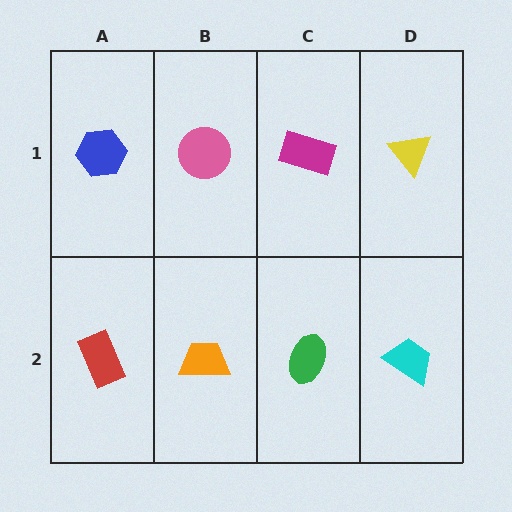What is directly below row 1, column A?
A red rectangle.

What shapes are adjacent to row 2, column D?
A yellow triangle (row 1, column D), a green ellipse (row 2, column C).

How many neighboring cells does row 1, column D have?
2.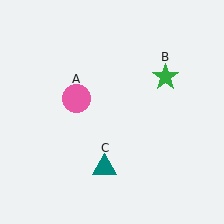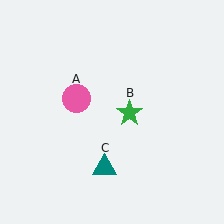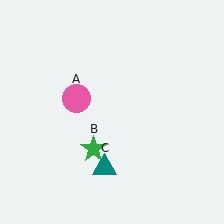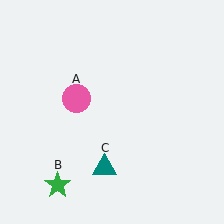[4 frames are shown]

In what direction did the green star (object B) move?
The green star (object B) moved down and to the left.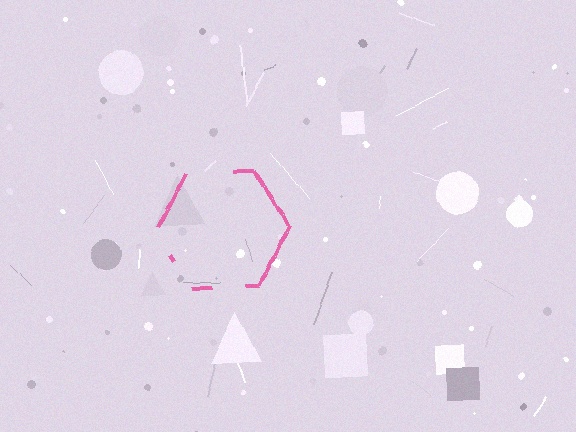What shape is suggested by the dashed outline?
The dashed outline suggests a hexagon.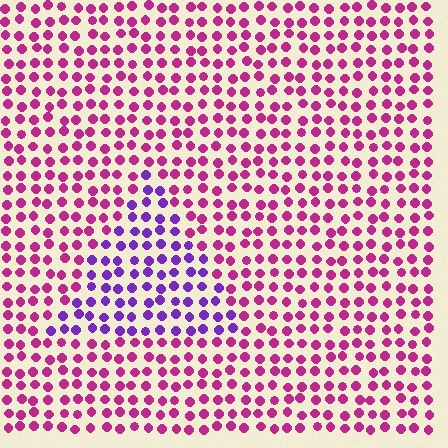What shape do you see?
I see a triangle.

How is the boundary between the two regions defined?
The boundary is defined purely by a slight shift in hue (about 47 degrees). Spacing, size, and orientation are identical on both sides.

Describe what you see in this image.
The image is filled with small magenta elements in a uniform arrangement. A triangle-shaped region is visible where the elements are tinted to a slightly different hue, forming a subtle color boundary.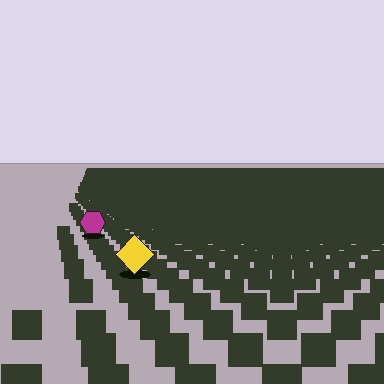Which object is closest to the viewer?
The yellow diamond is closest. The texture marks near it are larger and more spread out.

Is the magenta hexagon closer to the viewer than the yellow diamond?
No. The yellow diamond is closer — you can tell from the texture gradient: the ground texture is coarser near it.